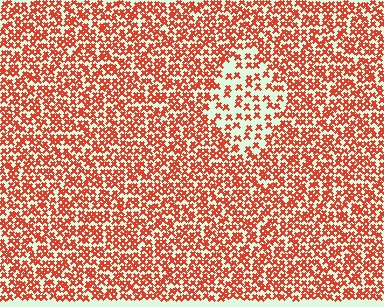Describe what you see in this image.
The image contains small red elements arranged at two different densities. A diamond-shaped region is visible where the elements are less densely packed than the surrounding area.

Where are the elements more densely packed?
The elements are more densely packed outside the diamond boundary.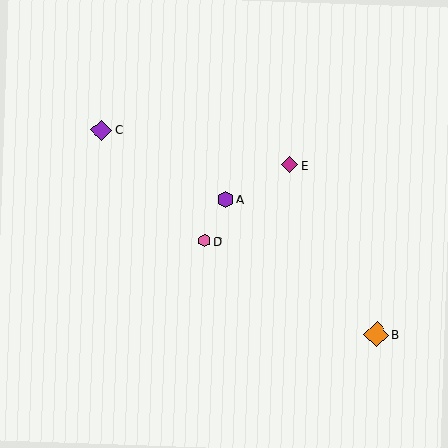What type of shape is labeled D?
Shape D is a pink hexagon.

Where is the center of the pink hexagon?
The center of the pink hexagon is at (205, 241).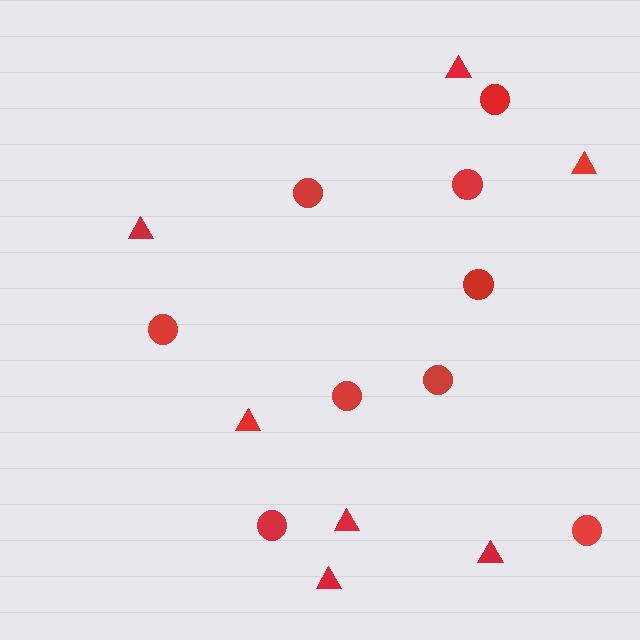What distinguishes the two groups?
There are 2 groups: one group of circles (9) and one group of triangles (7).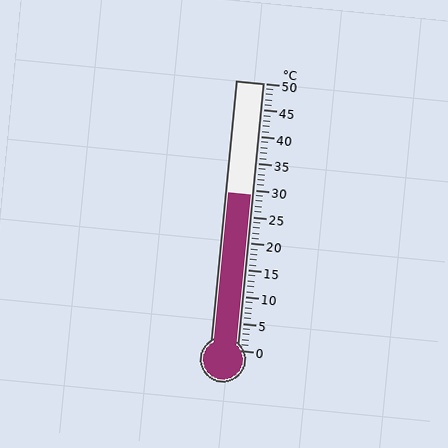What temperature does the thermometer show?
The thermometer shows approximately 29°C.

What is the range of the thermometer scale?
The thermometer scale ranges from 0°C to 50°C.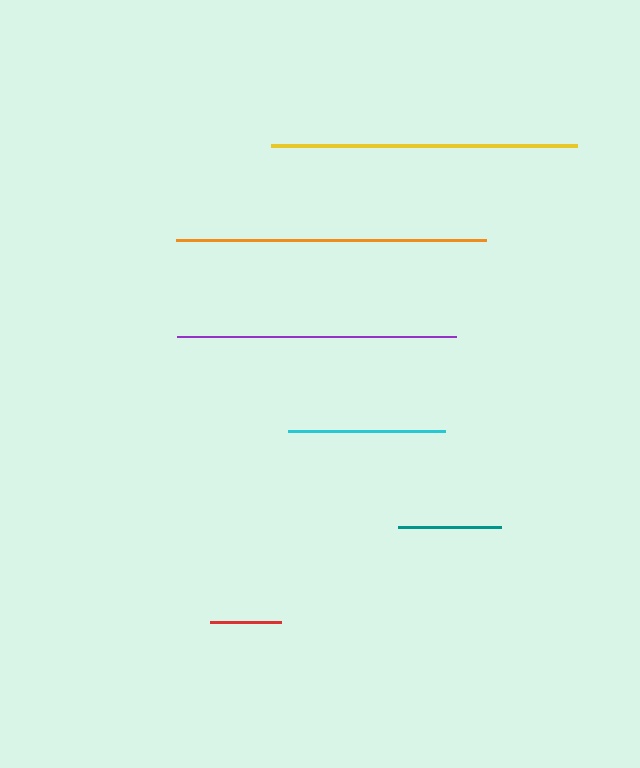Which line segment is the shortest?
The red line is the shortest at approximately 71 pixels.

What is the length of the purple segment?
The purple segment is approximately 280 pixels long.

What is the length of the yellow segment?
The yellow segment is approximately 306 pixels long.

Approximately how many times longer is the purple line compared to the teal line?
The purple line is approximately 2.7 times the length of the teal line.